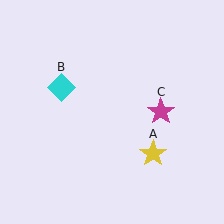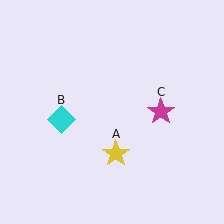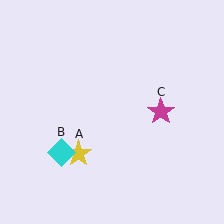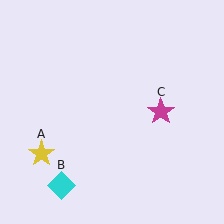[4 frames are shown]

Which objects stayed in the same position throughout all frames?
Magenta star (object C) remained stationary.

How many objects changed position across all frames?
2 objects changed position: yellow star (object A), cyan diamond (object B).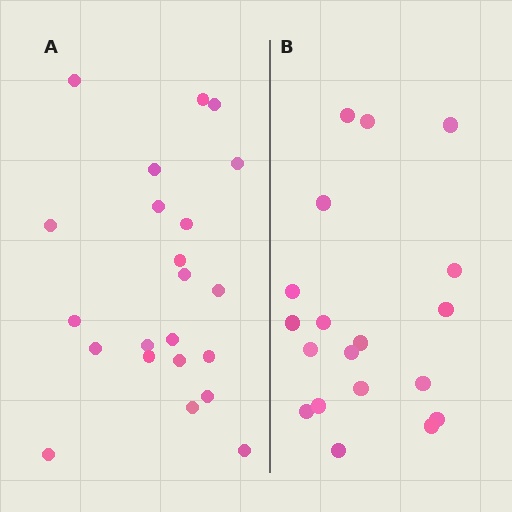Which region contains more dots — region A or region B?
Region A (the left region) has more dots.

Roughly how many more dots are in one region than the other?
Region A has just a few more — roughly 2 or 3 more dots than region B.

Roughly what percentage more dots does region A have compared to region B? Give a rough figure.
About 15% more.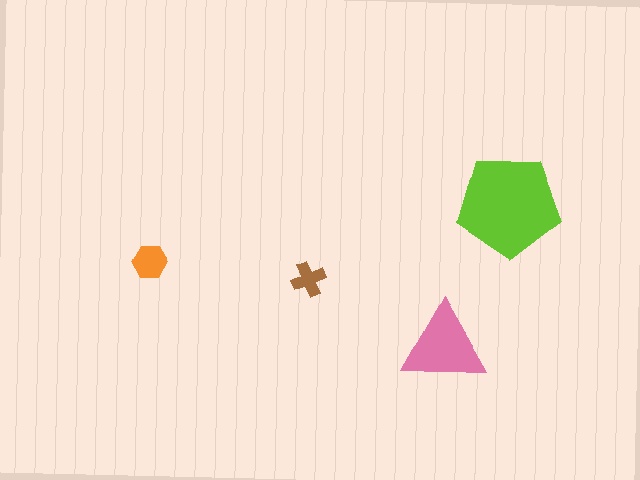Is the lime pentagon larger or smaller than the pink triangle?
Larger.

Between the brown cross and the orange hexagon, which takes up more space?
The orange hexagon.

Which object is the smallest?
The brown cross.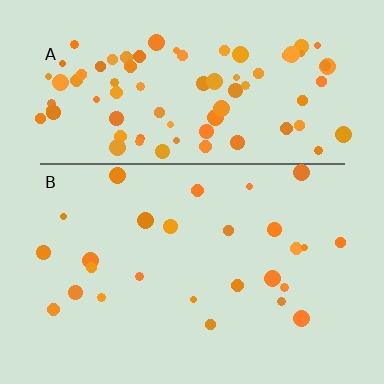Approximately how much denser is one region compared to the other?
Approximately 3.3× — region A over region B.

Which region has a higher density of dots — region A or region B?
A (the top).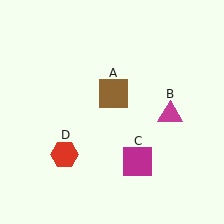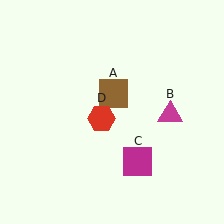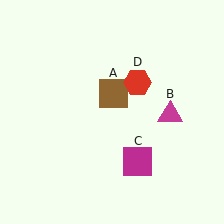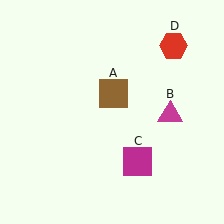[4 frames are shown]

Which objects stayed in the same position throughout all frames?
Brown square (object A) and magenta triangle (object B) and magenta square (object C) remained stationary.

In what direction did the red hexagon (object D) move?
The red hexagon (object D) moved up and to the right.